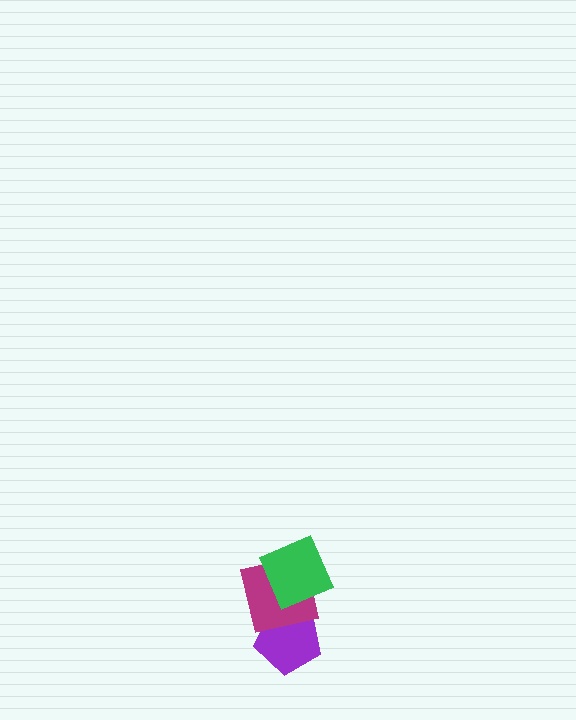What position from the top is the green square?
The green square is 1st from the top.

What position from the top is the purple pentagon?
The purple pentagon is 3rd from the top.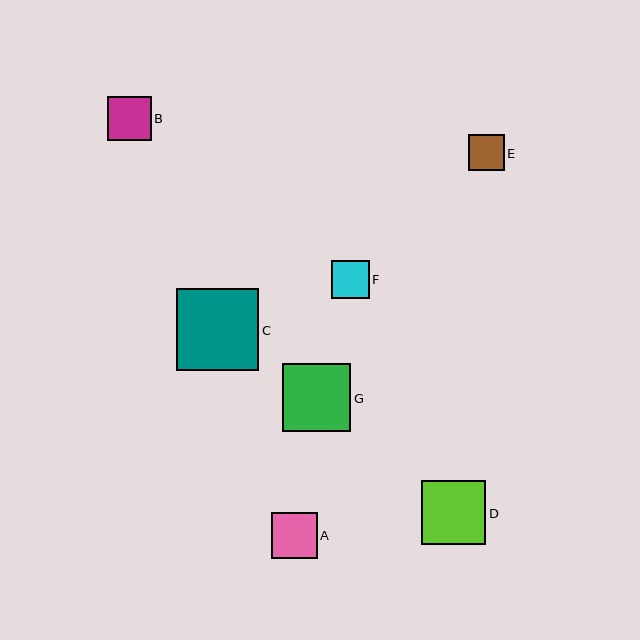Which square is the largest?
Square C is the largest with a size of approximately 82 pixels.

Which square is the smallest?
Square E is the smallest with a size of approximately 36 pixels.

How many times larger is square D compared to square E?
Square D is approximately 1.8 times the size of square E.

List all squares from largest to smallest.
From largest to smallest: C, G, D, A, B, F, E.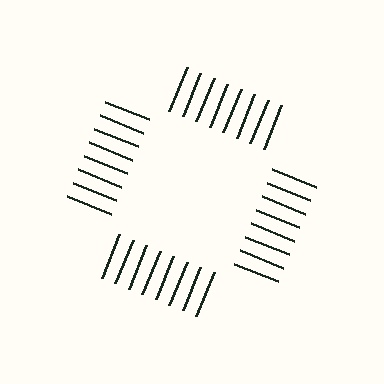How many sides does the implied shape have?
4 sides — the line-ends trace a square.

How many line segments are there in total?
32 — 8 along each of the 4 edges.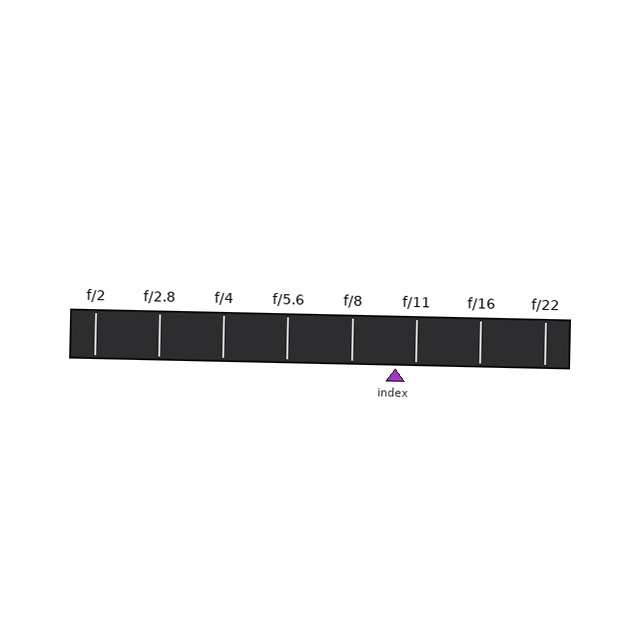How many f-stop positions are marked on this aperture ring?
There are 8 f-stop positions marked.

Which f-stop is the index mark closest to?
The index mark is closest to f/11.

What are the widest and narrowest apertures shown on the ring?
The widest aperture shown is f/2 and the narrowest is f/22.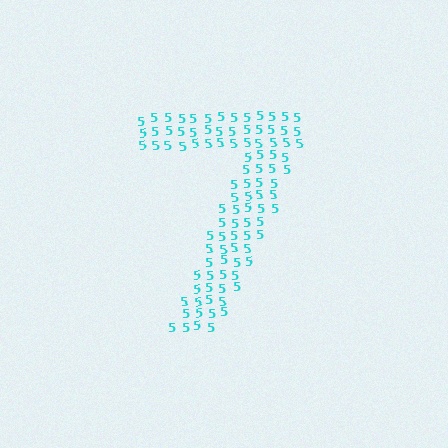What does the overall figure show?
The overall figure shows the digit 7.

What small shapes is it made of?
It is made of small digit 5's.